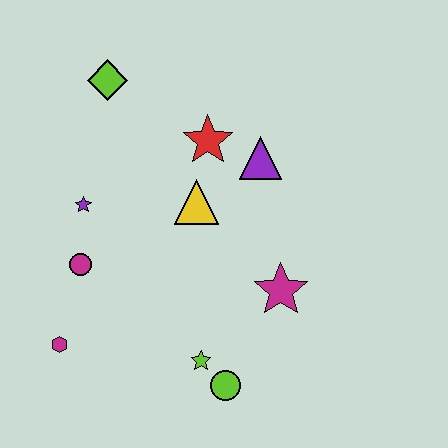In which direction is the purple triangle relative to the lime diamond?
The purple triangle is to the right of the lime diamond.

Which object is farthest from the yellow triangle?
The magenta hexagon is farthest from the yellow triangle.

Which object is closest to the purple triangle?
The red star is closest to the purple triangle.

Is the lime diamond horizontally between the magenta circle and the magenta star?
Yes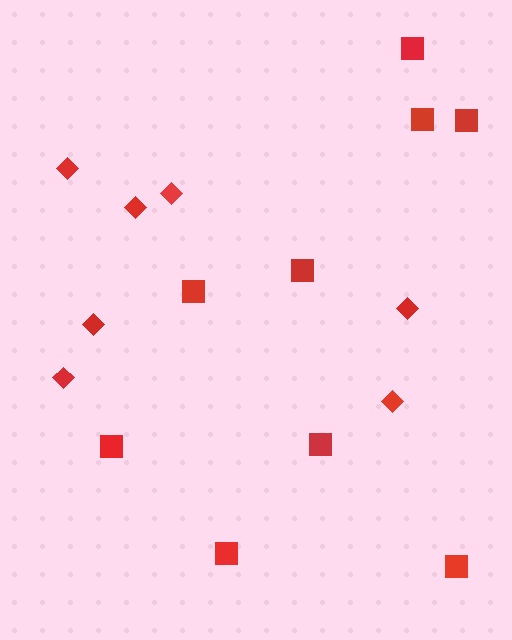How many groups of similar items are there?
There are 2 groups: one group of squares (9) and one group of diamonds (7).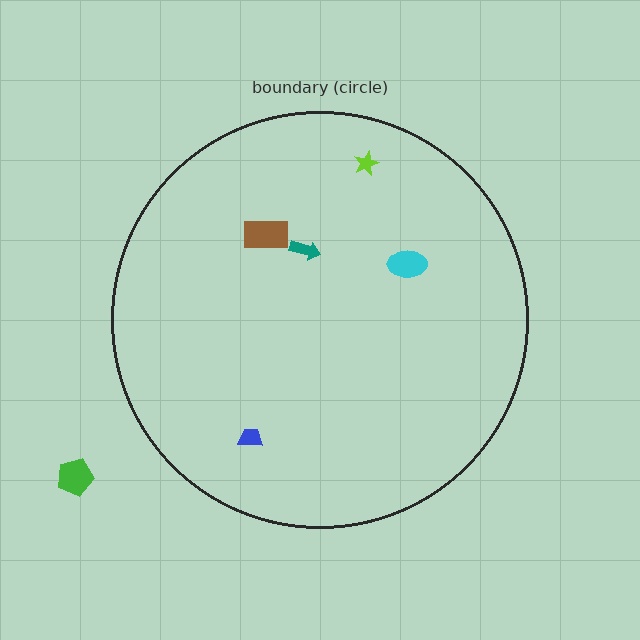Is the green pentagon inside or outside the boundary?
Outside.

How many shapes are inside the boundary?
5 inside, 1 outside.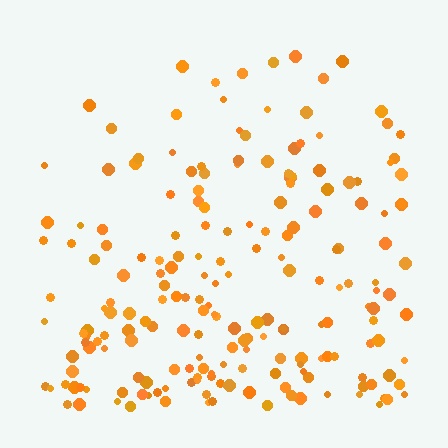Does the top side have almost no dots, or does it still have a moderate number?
Still a moderate number, just noticeably fewer than the bottom.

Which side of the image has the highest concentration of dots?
The bottom.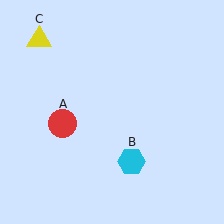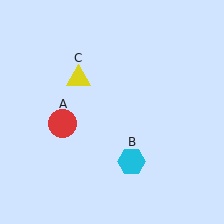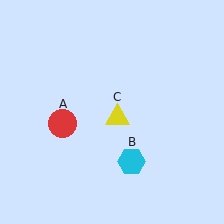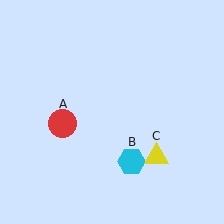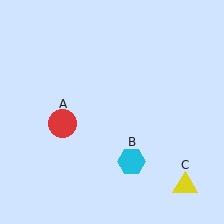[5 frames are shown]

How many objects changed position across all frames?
1 object changed position: yellow triangle (object C).